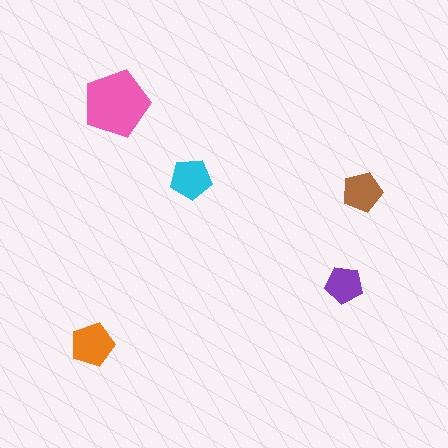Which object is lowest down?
The orange pentagon is bottommost.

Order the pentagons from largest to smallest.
the pink one, the orange one, the cyan one, the brown one, the purple one.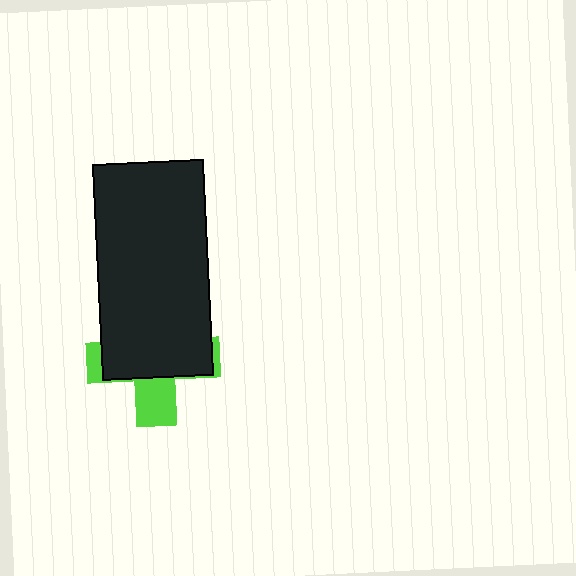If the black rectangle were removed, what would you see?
You would see the complete lime cross.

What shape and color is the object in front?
The object in front is a black rectangle.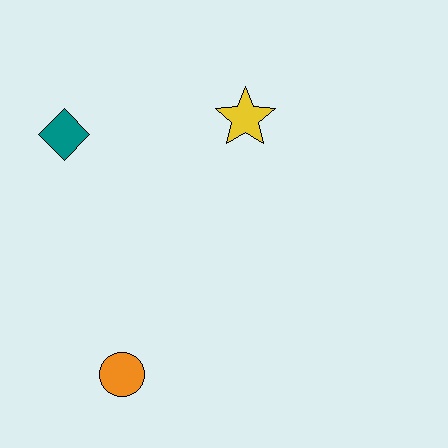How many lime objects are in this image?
There are no lime objects.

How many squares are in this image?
There are no squares.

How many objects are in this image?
There are 3 objects.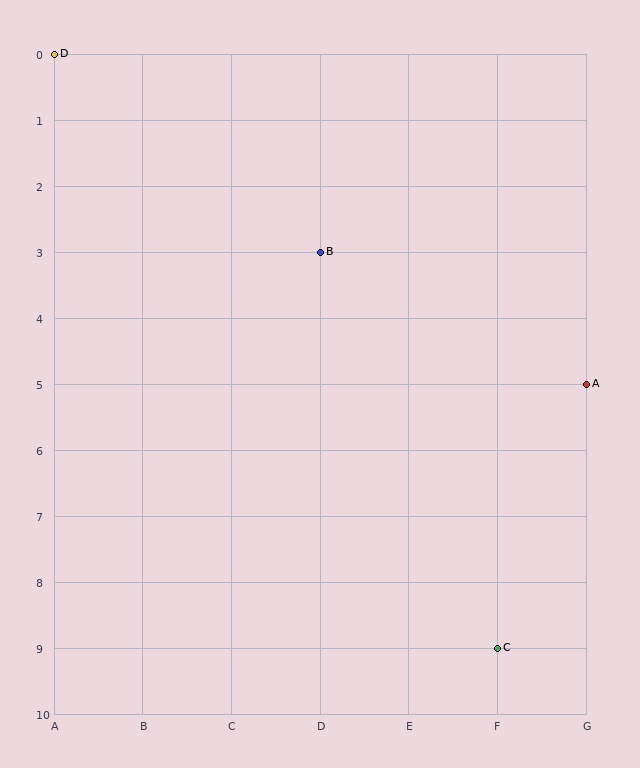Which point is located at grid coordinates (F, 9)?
Point C is at (F, 9).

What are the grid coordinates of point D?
Point D is at grid coordinates (A, 0).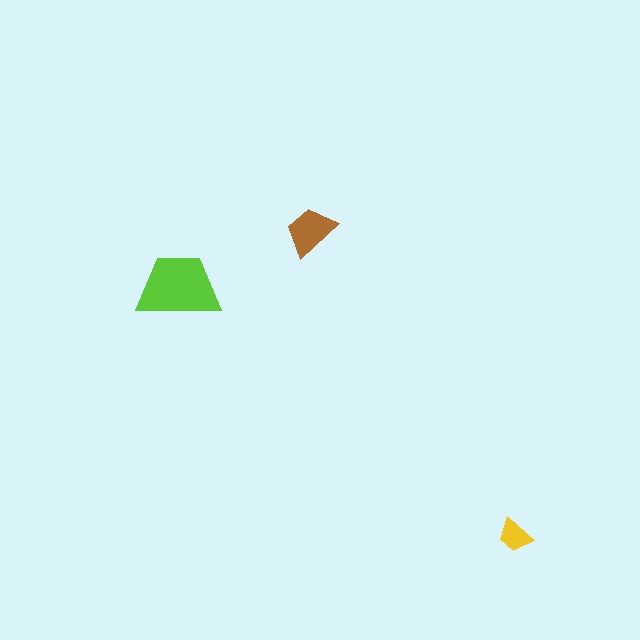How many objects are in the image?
There are 3 objects in the image.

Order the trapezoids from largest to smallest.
the lime one, the brown one, the yellow one.